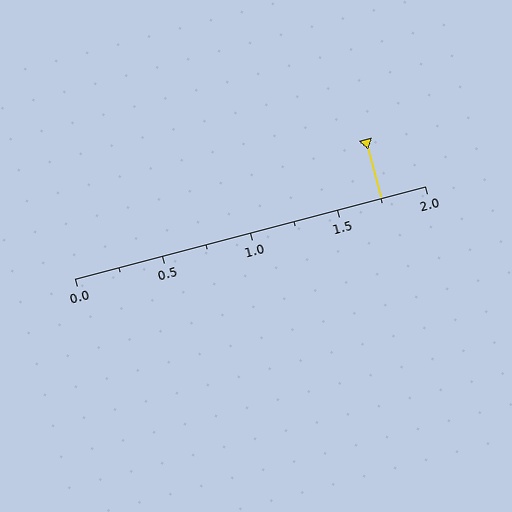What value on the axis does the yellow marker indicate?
The marker indicates approximately 1.75.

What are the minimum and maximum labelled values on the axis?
The axis runs from 0.0 to 2.0.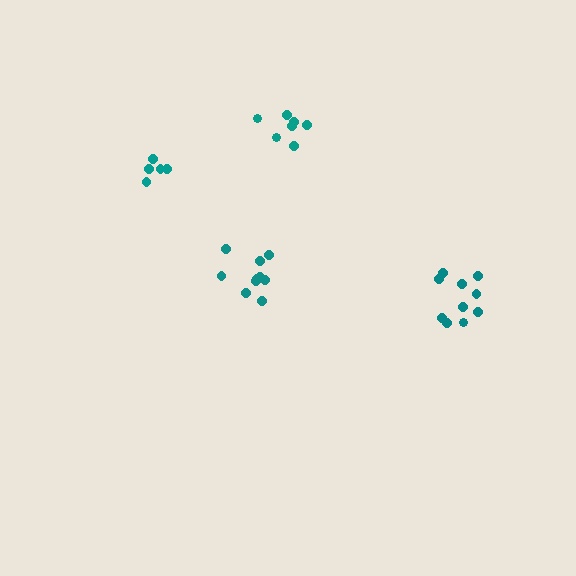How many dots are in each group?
Group 1: 10 dots, Group 2: 5 dots, Group 3: 10 dots, Group 4: 7 dots (32 total).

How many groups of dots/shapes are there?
There are 4 groups.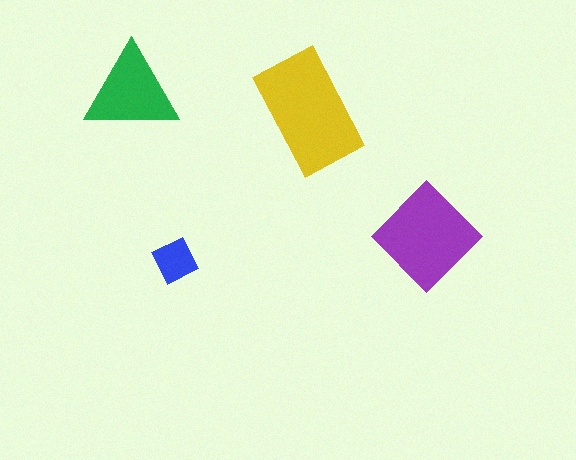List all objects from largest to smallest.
The yellow rectangle, the purple diamond, the green triangle, the blue square.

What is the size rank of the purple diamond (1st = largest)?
2nd.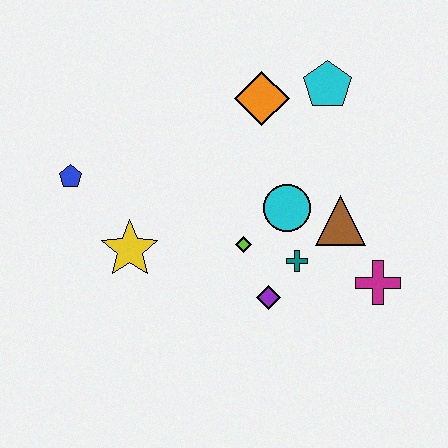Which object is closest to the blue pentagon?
The yellow star is closest to the blue pentagon.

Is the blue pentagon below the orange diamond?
Yes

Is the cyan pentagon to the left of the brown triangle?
Yes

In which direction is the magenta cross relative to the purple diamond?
The magenta cross is to the right of the purple diamond.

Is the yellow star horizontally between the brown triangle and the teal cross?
No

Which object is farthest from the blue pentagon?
The magenta cross is farthest from the blue pentagon.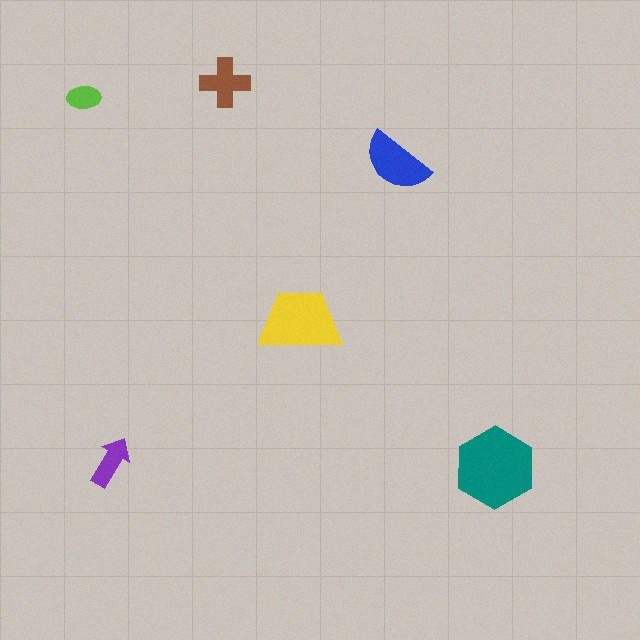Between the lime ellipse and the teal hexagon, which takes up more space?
The teal hexagon.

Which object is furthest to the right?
The teal hexagon is rightmost.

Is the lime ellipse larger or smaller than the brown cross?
Smaller.